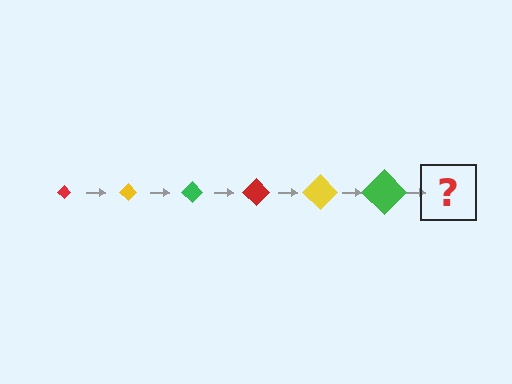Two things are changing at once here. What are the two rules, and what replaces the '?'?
The two rules are that the diamond grows larger each step and the color cycles through red, yellow, and green. The '?' should be a red diamond, larger than the previous one.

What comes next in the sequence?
The next element should be a red diamond, larger than the previous one.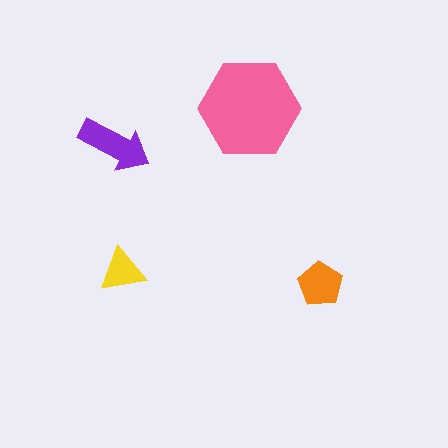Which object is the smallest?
The yellow triangle.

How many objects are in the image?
There are 4 objects in the image.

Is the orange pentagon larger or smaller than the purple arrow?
Smaller.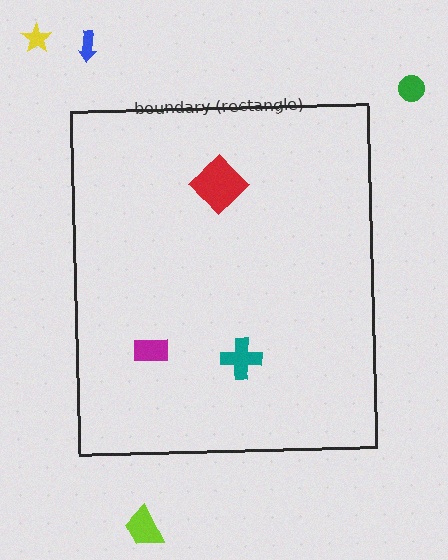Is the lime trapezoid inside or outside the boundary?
Outside.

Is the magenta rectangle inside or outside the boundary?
Inside.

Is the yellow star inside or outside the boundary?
Outside.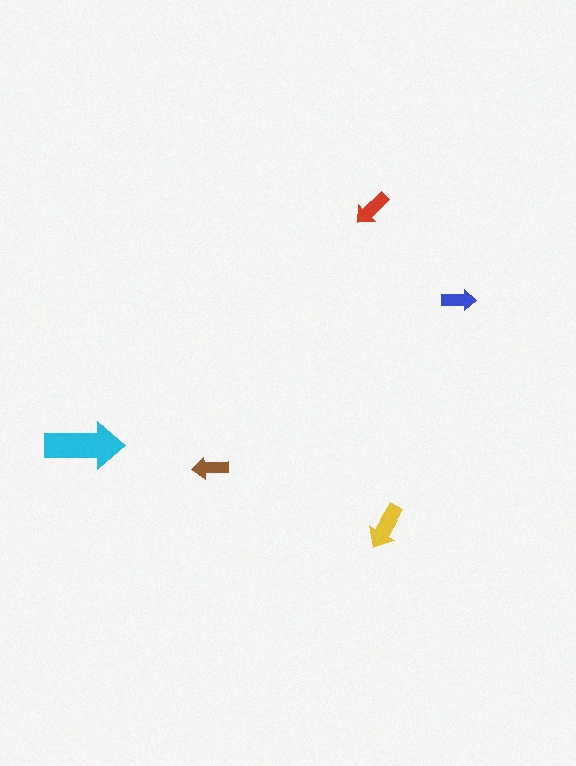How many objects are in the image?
There are 5 objects in the image.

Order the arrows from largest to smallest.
the cyan one, the yellow one, the red one, the brown one, the blue one.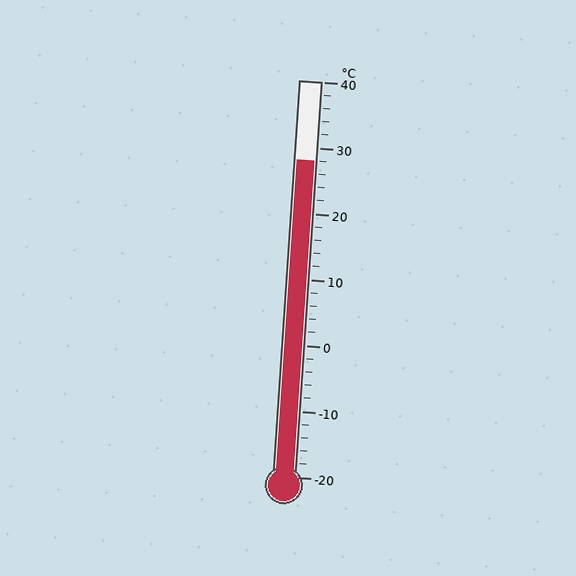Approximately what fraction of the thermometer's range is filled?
The thermometer is filled to approximately 80% of its range.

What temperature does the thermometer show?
The thermometer shows approximately 28°C.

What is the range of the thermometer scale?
The thermometer scale ranges from -20°C to 40°C.